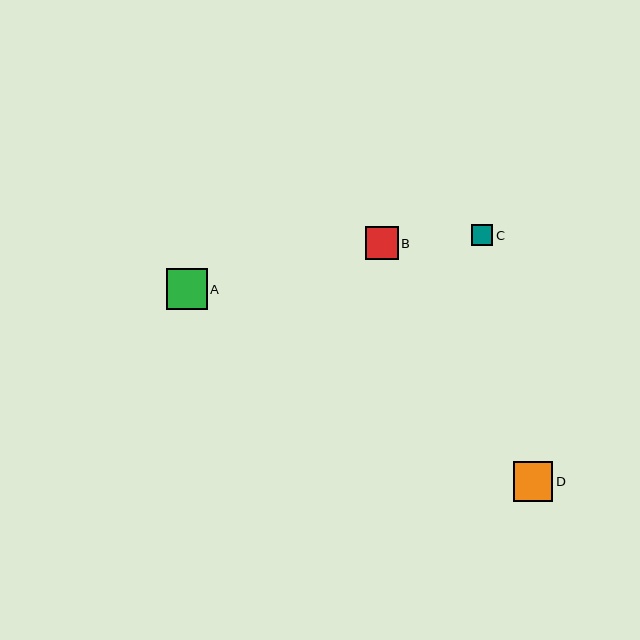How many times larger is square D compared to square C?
Square D is approximately 1.9 times the size of square C.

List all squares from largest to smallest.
From largest to smallest: A, D, B, C.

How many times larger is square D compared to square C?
Square D is approximately 1.9 times the size of square C.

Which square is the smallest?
Square C is the smallest with a size of approximately 21 pixels.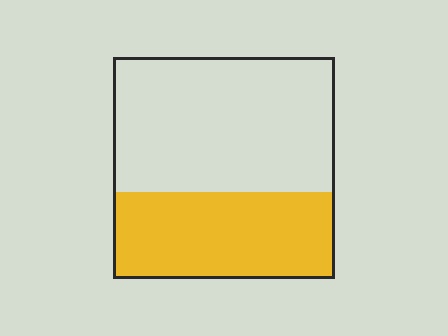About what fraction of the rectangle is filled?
About two fifths (2/5).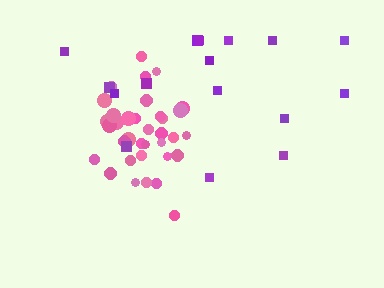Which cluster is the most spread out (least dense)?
Purple.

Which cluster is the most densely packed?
Pink.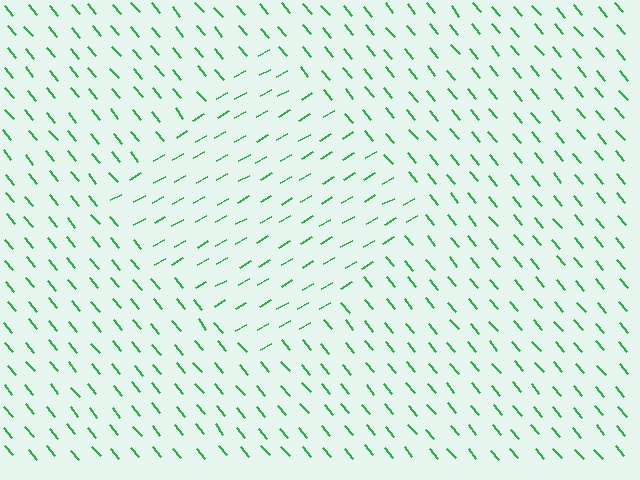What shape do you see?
I see a diamond.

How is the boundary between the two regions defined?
The boundary is defined purely by a change in line orientation (approximately 79 degrees difference). All lines are the same color and thickness.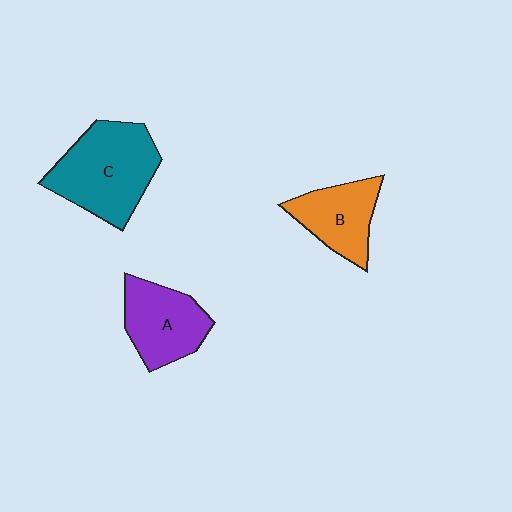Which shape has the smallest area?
Shape B (orange).